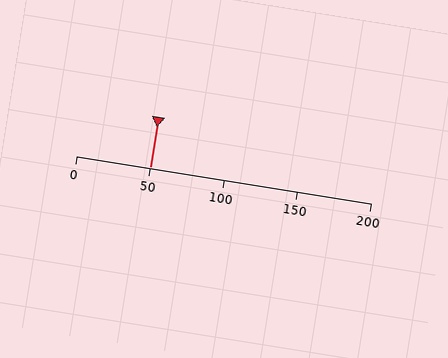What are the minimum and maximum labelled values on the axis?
The axis runs from 0 to 200.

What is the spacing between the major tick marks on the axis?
The major ticks are spaced 50 apart.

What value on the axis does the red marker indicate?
The marker indicates approximately 50.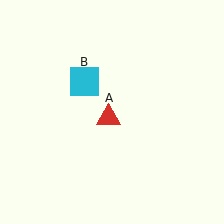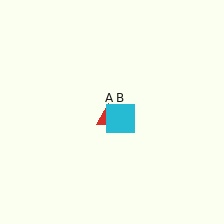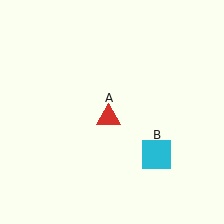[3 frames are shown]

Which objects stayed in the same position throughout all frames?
Red triangle (object A) remained stationary.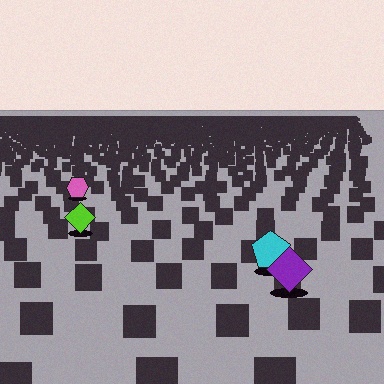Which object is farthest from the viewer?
The pink hexagon is farthest from the viewer. It appears smaller and the ground texture around it is denser.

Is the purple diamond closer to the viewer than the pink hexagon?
Yes. The purple diamond is closer — you can tell from the texture gradient: the ground texture is coarser near it.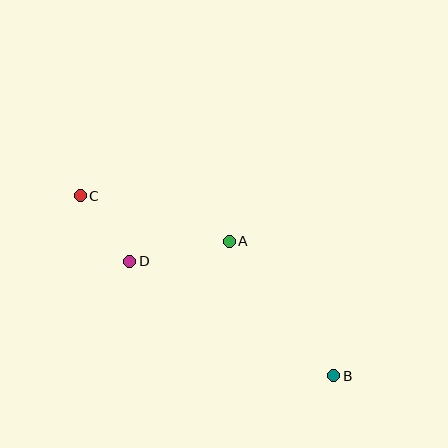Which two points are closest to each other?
Points C and D are closest to each other.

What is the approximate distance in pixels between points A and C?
The distance between A and C is approximately 156 pixels.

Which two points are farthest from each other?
Points B and C are farthest from each other.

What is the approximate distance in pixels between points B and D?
The distance between B and D is approximately 234 pixels.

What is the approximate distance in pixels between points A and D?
The distance between A and D is approximately 101 pixels.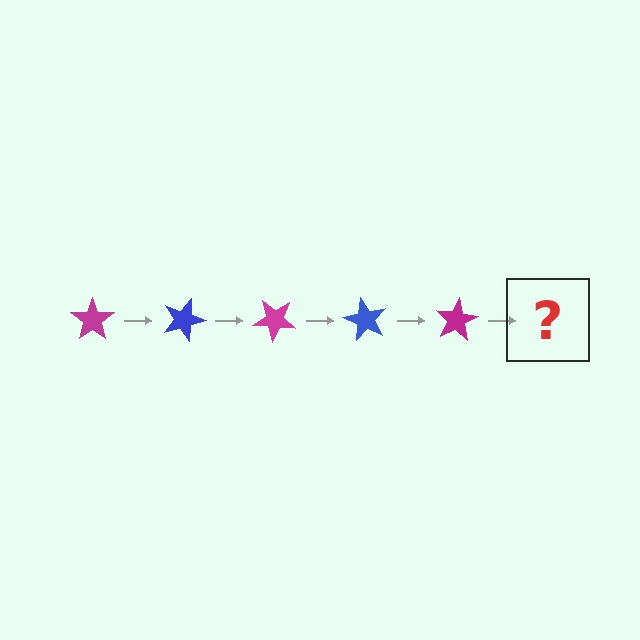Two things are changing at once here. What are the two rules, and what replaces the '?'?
The two rules are that it rotates 20 degrees each step and the color cycles through magenta and blue. The '?' should be a blue star, rotated 100 degrees from the start.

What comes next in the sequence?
The next element should be a blue star, rotated 100 degrees from the start.